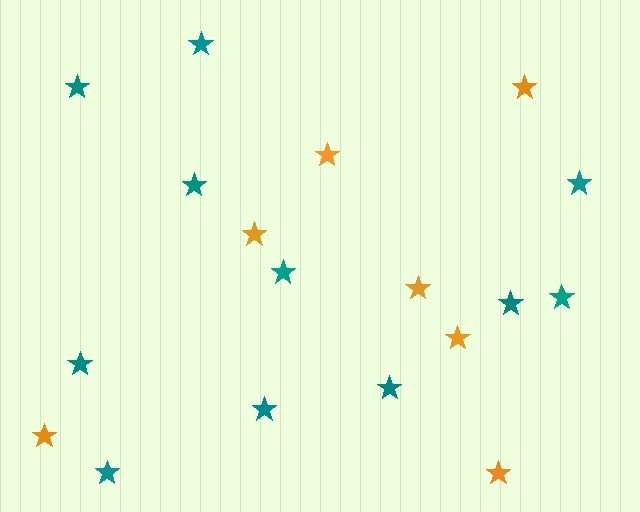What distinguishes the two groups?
There are 2 groups: one group of orange stars (7) and one group of teal stars (11).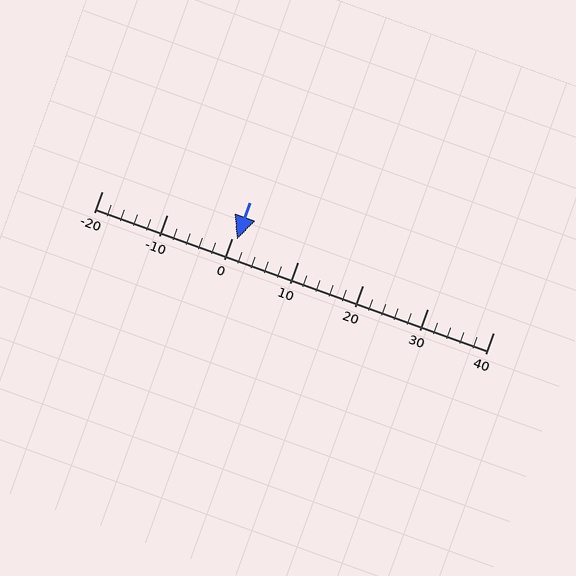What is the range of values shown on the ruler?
The ruler shows values from -20 to 40.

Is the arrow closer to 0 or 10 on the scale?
The arrow is closer to 0.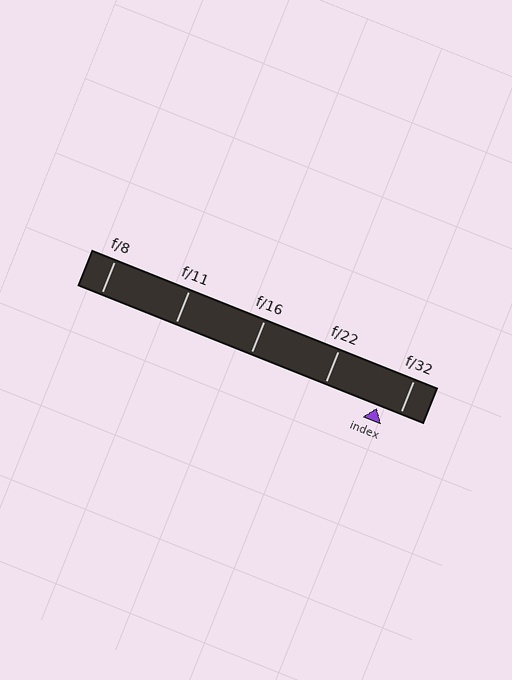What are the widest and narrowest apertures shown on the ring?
The widest aperture shown is f/8 and the narrowest is f/32.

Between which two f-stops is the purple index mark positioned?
The index mark is between f/22 and f/32.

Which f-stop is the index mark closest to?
The index mark is closest to f/32.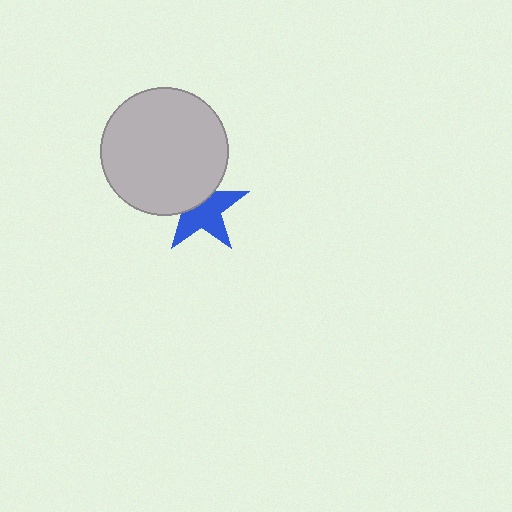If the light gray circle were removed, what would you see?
You would see the complete blue star.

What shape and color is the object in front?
The object in front is a light gray circle.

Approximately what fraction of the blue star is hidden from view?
Roughly 40% of the blue star is hidden behind the light gray circle.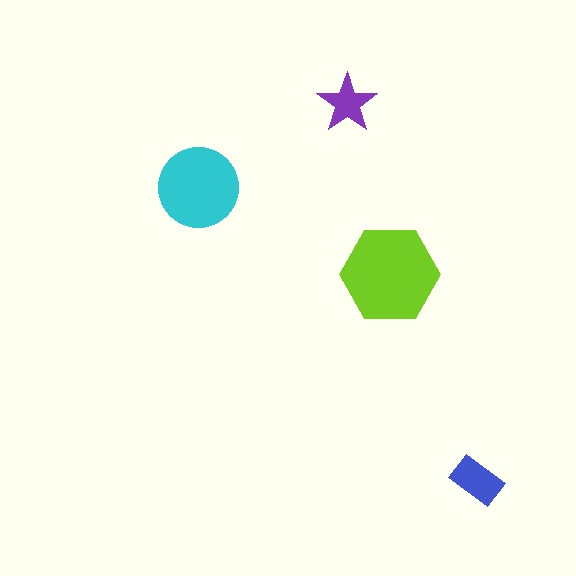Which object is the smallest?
The purple star.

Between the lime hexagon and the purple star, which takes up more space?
The lime hexagon.